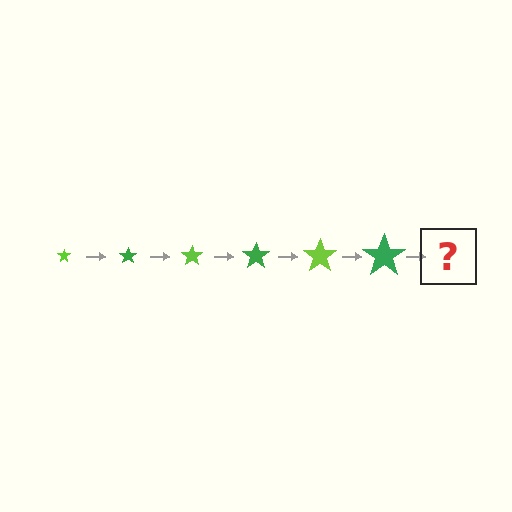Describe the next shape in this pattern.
It should be a lime star, larger than the previous one.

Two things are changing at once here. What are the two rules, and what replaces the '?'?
The two rules are that the star grows larger each step and the color cycles through lime and green. The '?' should be a lime star, larger than the previous one.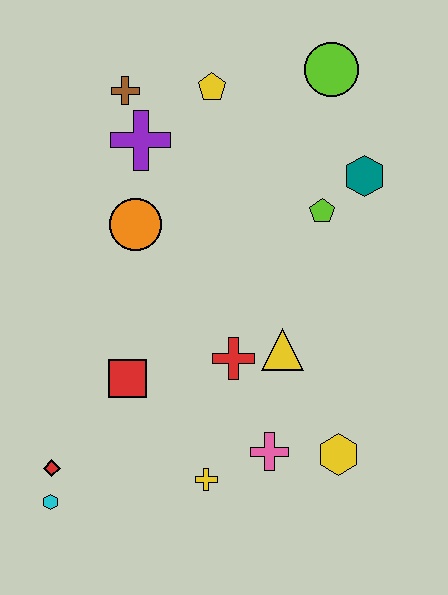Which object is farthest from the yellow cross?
The lime circle is farthest from the yellow cross.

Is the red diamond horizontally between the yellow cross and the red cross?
No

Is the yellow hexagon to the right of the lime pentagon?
Yes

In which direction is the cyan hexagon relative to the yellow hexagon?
The cyan hexagon is to the left of the yellow hexagon.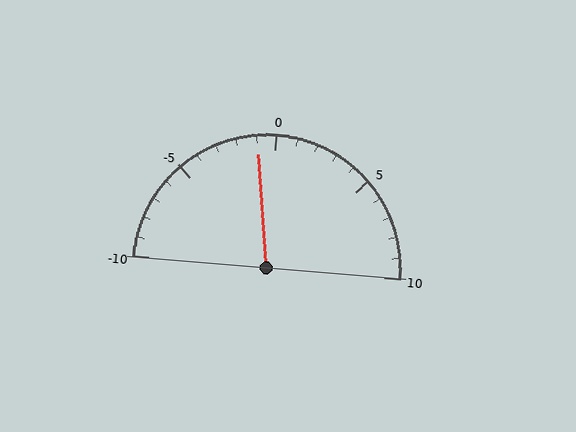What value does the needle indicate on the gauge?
The needle indicates approximately -1.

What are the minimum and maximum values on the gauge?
The gauge ranges from -10 to 10.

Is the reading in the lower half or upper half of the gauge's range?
The reading is in the lower half of the range (-10 to 10).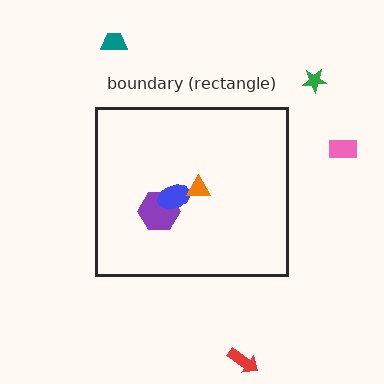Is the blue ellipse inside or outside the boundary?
Inside.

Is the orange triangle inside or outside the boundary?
Inside.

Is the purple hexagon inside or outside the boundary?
Inside.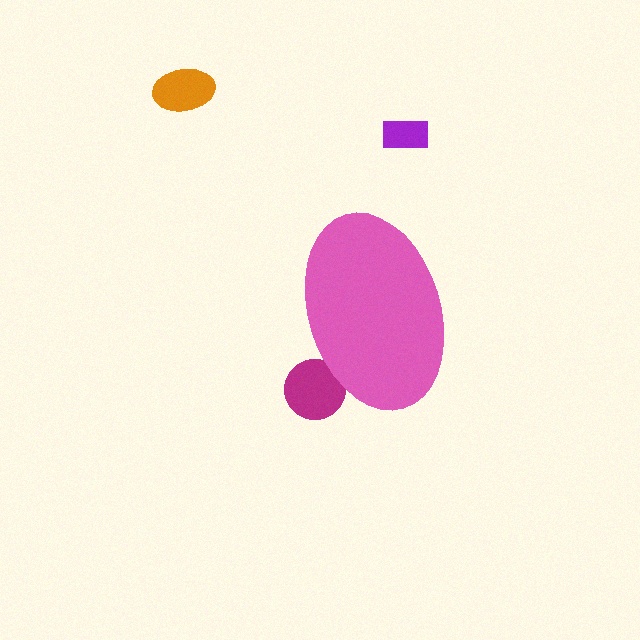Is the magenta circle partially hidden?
Yes, the magenta circle is partially hidden behind the pink ellipse.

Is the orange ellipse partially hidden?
No, the orange ellipse is fully visible.